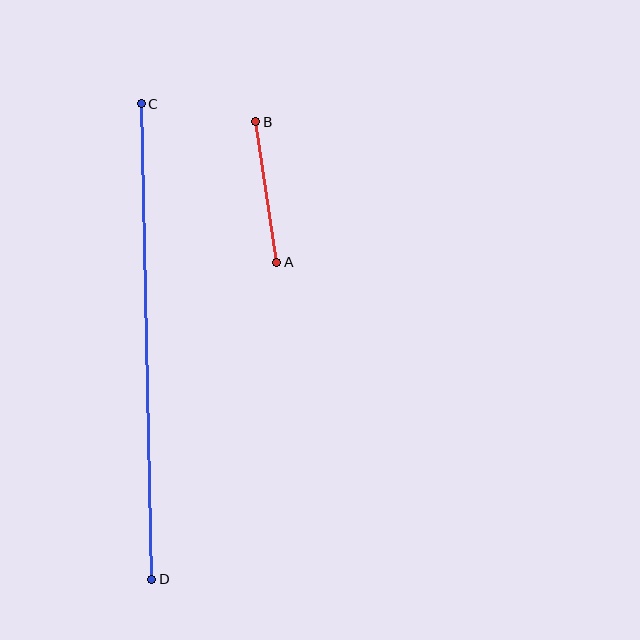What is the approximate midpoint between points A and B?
The midpoint is at approximately (266, 192) pixels.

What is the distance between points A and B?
The distance is approximately 142 pixels.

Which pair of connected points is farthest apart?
Points C and D are farthest apart.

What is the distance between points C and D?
The distance is approximately 476 pixels.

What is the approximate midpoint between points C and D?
The midpoint is at approximately (147, 341) pixels.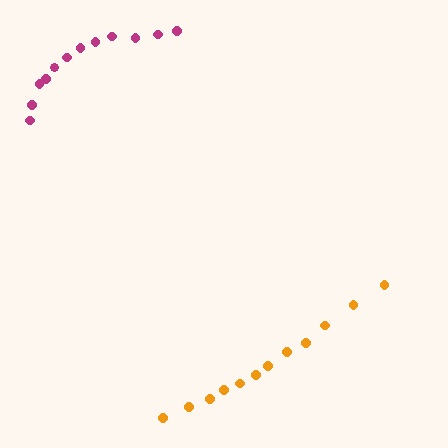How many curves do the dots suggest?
There are 2 distinct paths.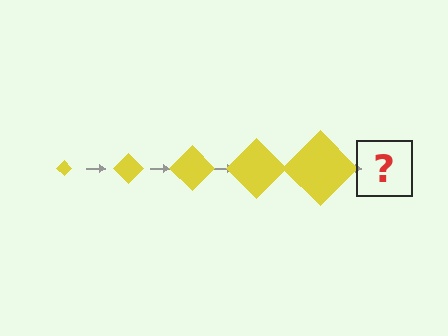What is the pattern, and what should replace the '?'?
The pattern is that the diamond gets progressively larger each step. The '?' should be a yellow diamond, larger than the previous one.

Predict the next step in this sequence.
The next step is a yellow diamond, larger than the previous one.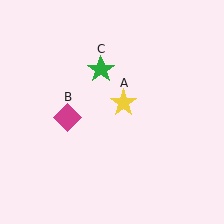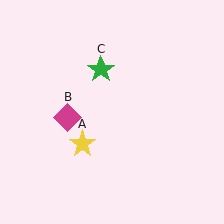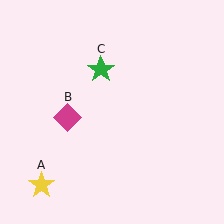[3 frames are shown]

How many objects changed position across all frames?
1 object changed position: yellow star (object A).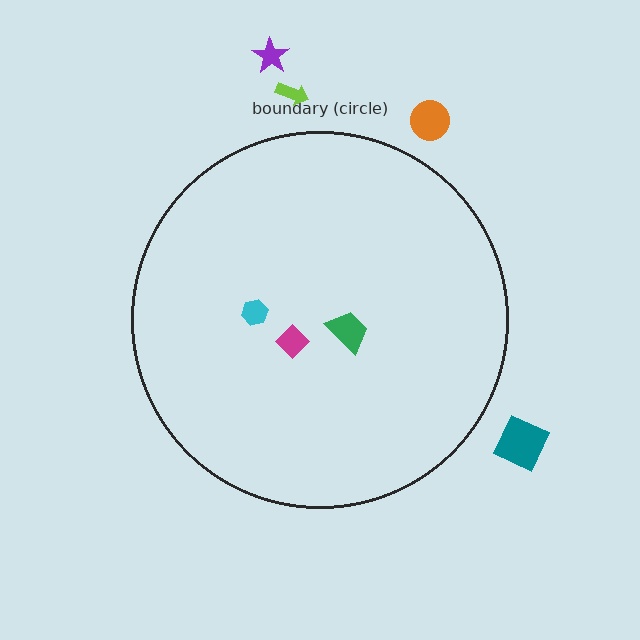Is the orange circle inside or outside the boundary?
Outside.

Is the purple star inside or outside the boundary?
Outside.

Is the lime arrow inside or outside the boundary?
Outside.